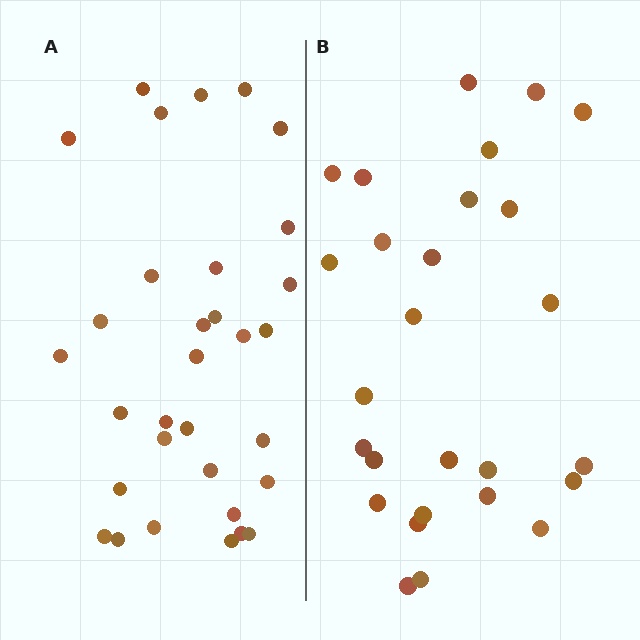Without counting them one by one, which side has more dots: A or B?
Region A (the left region) has more dots.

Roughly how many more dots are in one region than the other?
Region A has about 5 more dots than region B.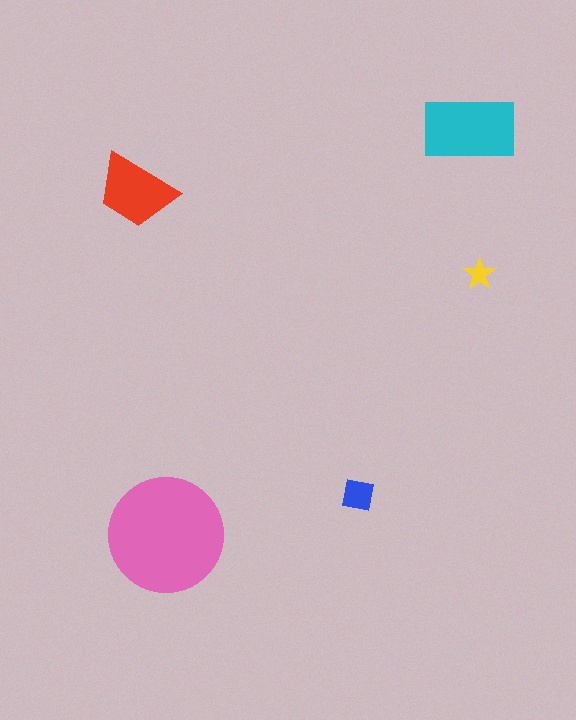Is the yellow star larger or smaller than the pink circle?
Smaller.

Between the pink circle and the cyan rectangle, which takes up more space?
The pink circle.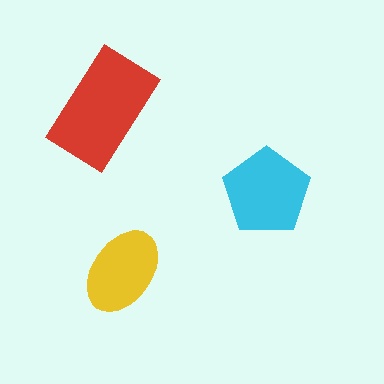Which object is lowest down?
The yellow ellipse is bottommost.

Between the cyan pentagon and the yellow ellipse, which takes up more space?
The cyan pentagon.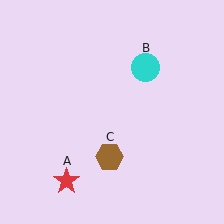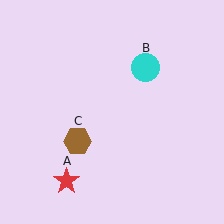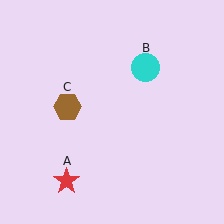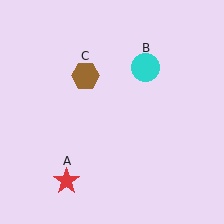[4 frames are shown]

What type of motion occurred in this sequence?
The brown hexagon (object C) rotated clockwise around the center of the scene.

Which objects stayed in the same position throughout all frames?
Red star (object A) and cyan circle (object B) remained stationary.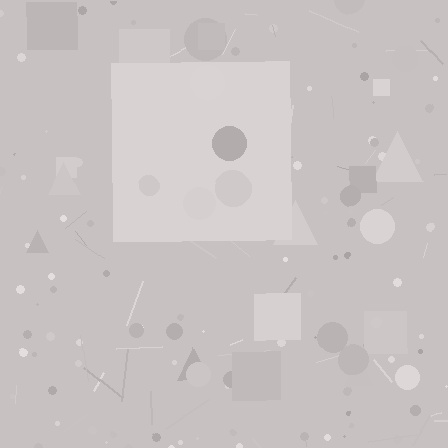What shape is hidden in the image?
A square is hidden in the image.